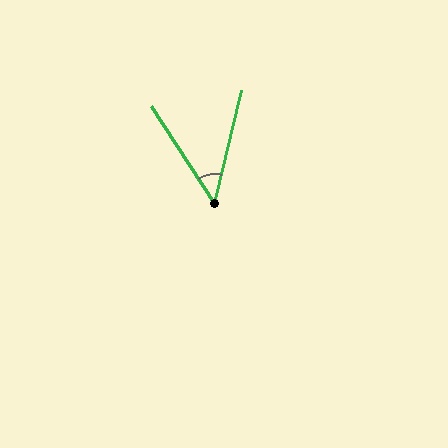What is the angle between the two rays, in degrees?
Approximately 46 degrees.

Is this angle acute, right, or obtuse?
It is acute.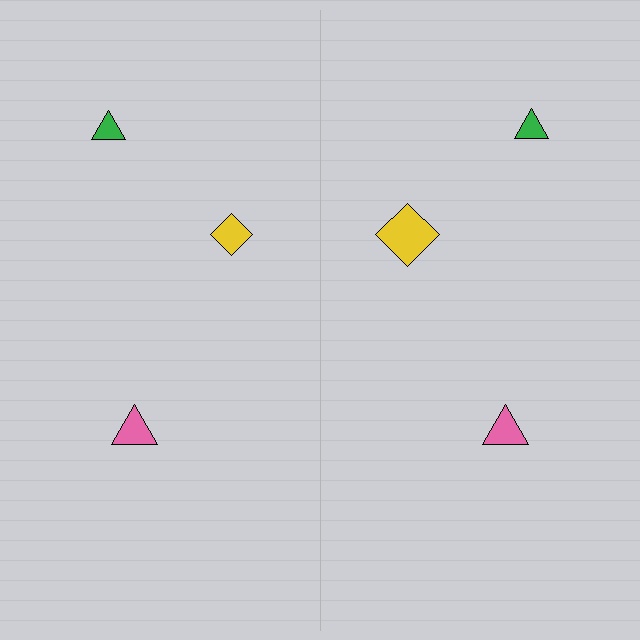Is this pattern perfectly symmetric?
No, the pattern is not perfectly symmetric. The yellow diamond on the right side has a different size than its mirror counterpart.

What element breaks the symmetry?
The yellow diamond on the right side has a different size than its mirror counterpart.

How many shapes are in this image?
There are 6 shapes in this image.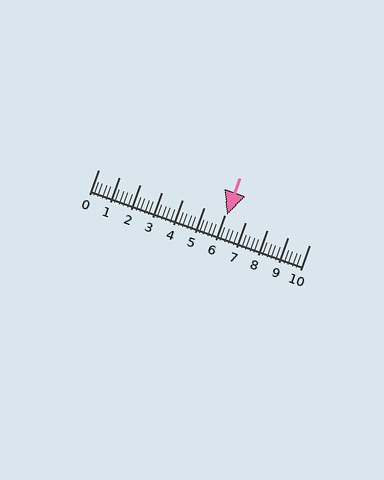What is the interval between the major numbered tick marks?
The major tick marks are spaced 1 units apart.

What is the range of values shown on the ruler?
The ruler shows values from 0 to 10.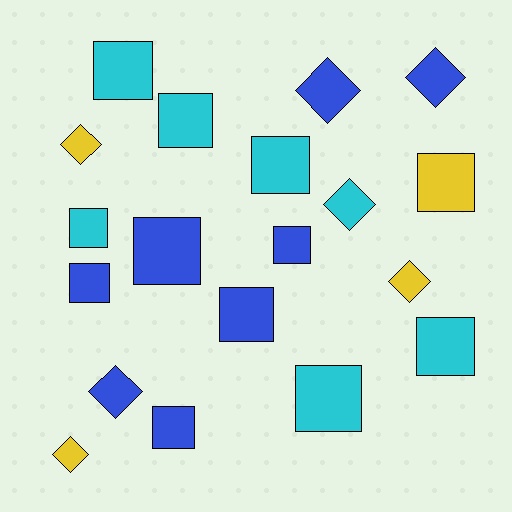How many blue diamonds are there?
There are 3 blue diamonds.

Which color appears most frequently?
Blue, with 8 objects.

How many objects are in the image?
There are 19 objects.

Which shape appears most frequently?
Square, with 12 objects.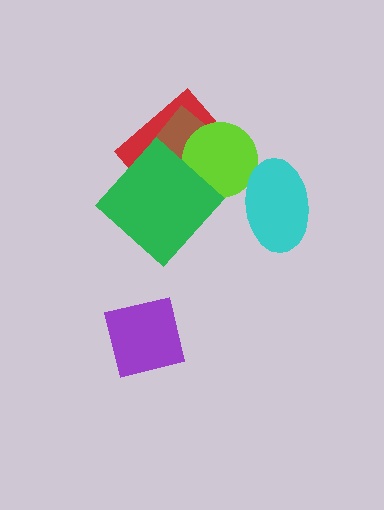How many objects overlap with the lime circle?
4 objects overlap with the lime circle.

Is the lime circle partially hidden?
Yes, it is partially covered by another shape.